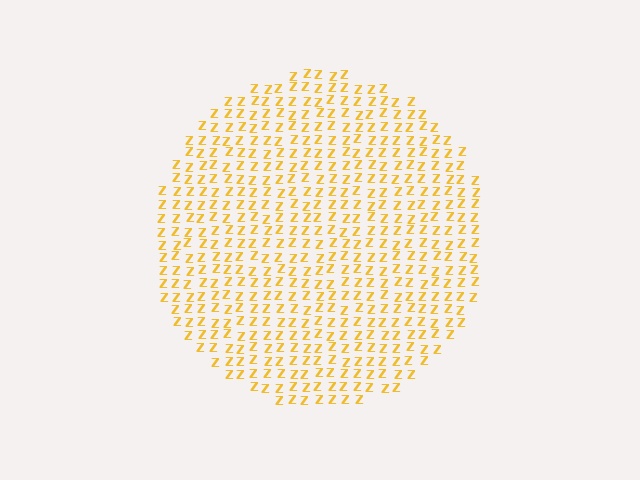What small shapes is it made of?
It is made of small letter Z's.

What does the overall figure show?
The overall figure shows a circle.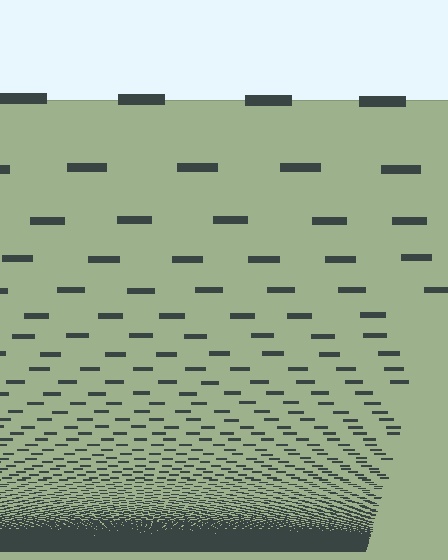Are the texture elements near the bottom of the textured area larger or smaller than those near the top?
Smaller. The gradient is inverted — elements near the bottom are smaller and denser.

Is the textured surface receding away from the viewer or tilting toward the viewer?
The surface appears to tilt toward the viewer. Texture elements get larger and sparser toward the top.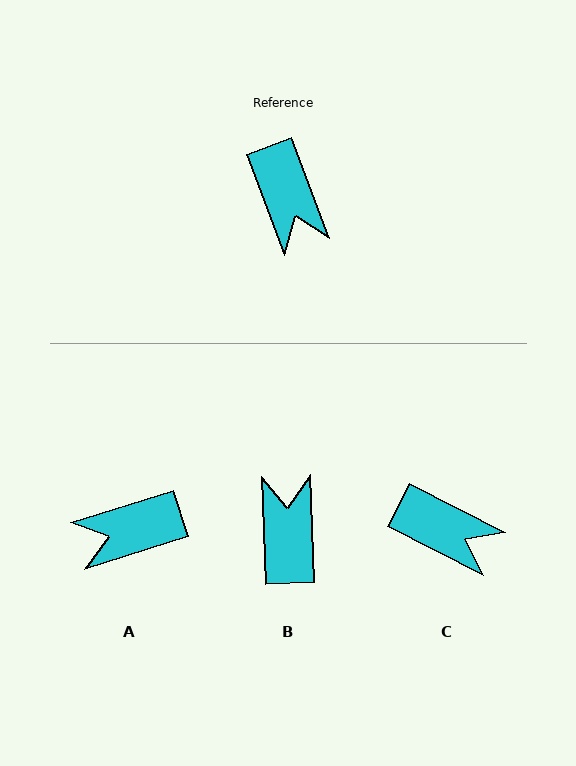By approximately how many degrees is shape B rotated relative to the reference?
Approximately 162 degrees counter-clockwise.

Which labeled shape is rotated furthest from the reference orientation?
B, about 162 degrees away.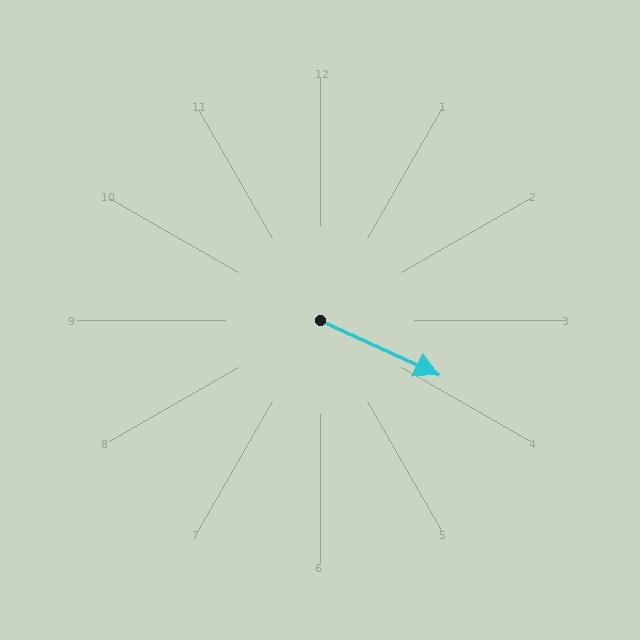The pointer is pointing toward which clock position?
Roughly 4 o'clock.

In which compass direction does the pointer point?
Southeast.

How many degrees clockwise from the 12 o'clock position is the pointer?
Approximately 115 degrees.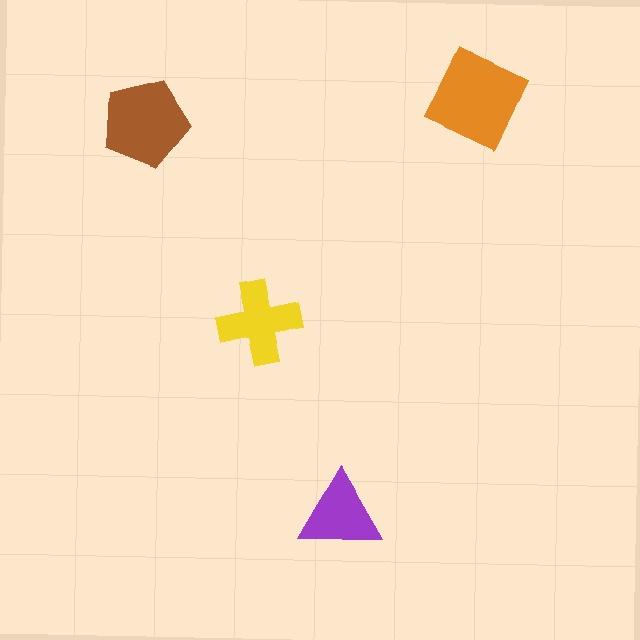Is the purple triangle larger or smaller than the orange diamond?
Smaller.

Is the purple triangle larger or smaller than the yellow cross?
Smaller.